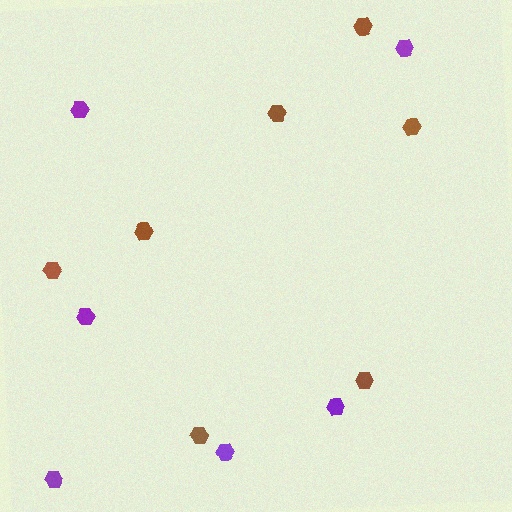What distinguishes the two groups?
There are 2 groups: one group of purple hexagons (6) and one group of brown hexagons (7).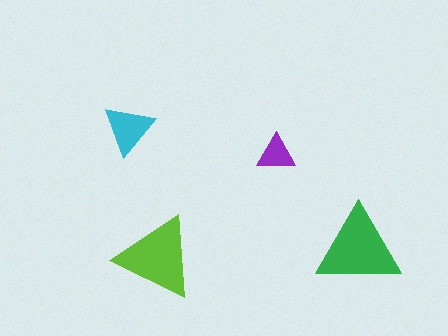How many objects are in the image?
There are 4 objects in the image.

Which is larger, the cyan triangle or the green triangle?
The green one.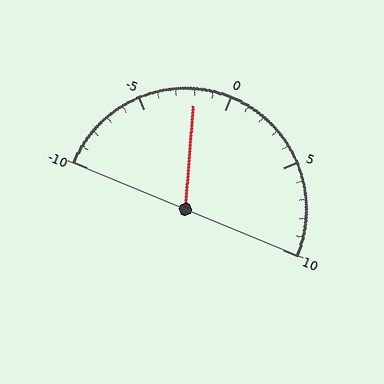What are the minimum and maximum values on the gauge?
The gauge ranges from -10 to 10.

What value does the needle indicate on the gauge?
The needle indicates approximately -2.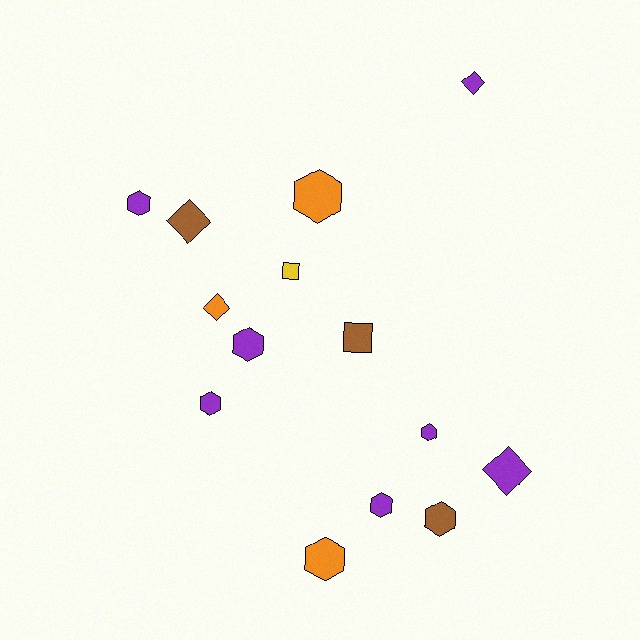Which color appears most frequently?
Purple, with 7 objects.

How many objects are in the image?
There are 14 objects.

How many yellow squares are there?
There is 1 yellow square.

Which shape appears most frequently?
Hexagon, with 8 objects.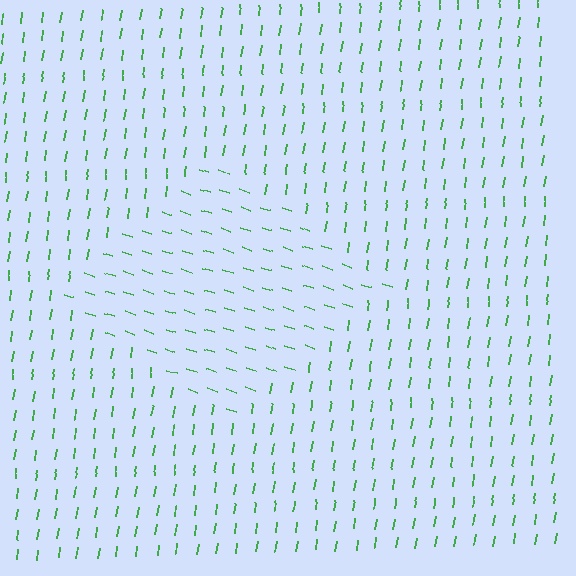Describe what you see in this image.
The image is filled with small green line segments. A diamond region in the image has lines oriented differently from the surrounding lines, creating a visible texture boundary.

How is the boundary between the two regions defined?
The boundary is defined purely by a change in line orientation (approximately 79 degrees difference). All lines are the same color and thickness.